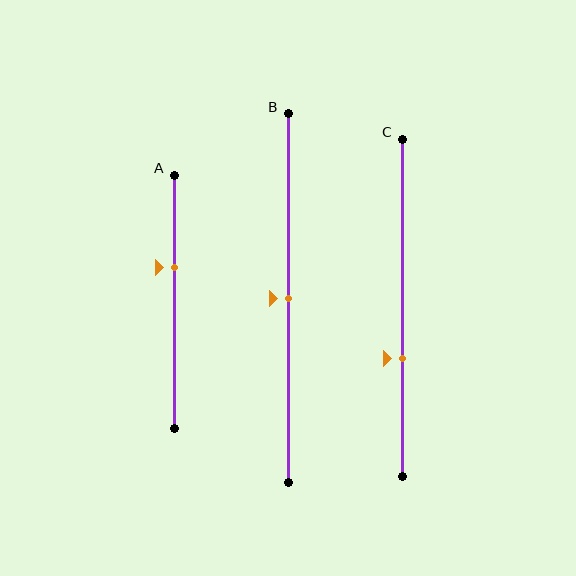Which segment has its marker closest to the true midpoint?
Segment B has its marker closest to the true midpoint.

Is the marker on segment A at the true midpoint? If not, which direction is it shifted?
No, the marker on segment A is shifted upward by about 14% of the segment length.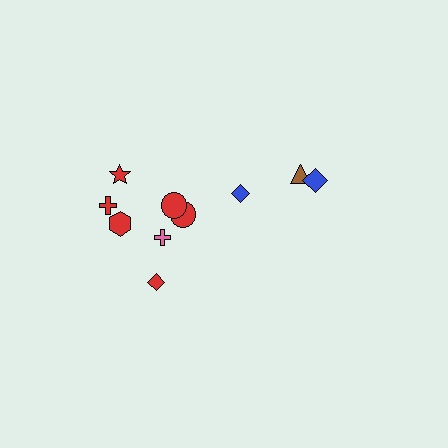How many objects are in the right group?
There are 3 objects.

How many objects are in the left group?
There are 7 objects.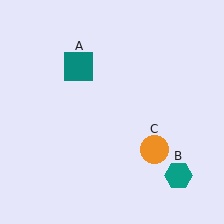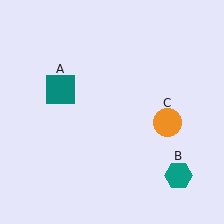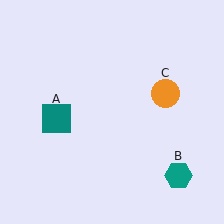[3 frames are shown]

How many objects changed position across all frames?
2 objects changed position: teal square (object A), orange circle (object C).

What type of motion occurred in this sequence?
The teal square (object A), orange circle (object C) rotated counterclockwise around the center of the scene.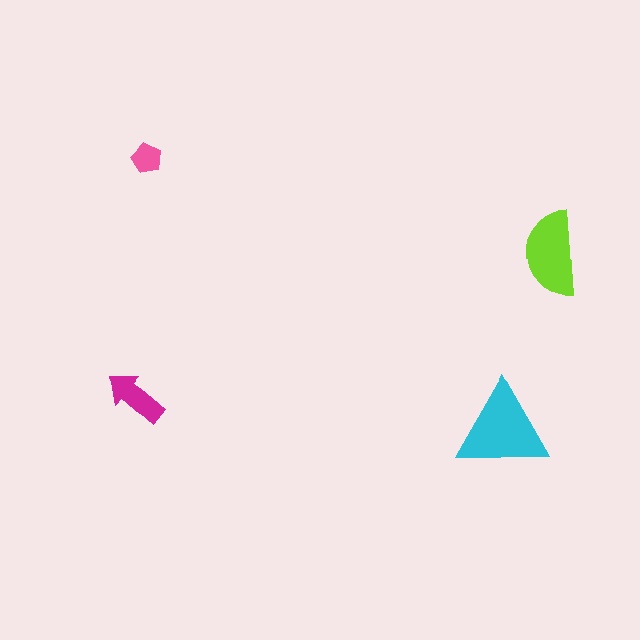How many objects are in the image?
There are 4 objects in the image.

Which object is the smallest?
The pink pentagon.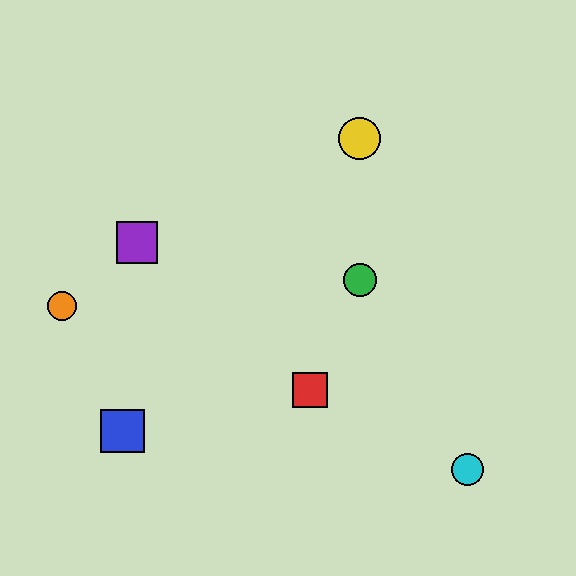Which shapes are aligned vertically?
The green circle, the yellow circle are aligned vertically.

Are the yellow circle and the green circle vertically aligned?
Yes, both are at x≈360.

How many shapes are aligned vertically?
2 shapes (the green circle, the yellow circle) are aligned vertically.